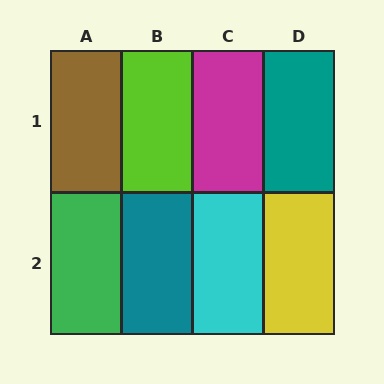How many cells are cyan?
1 cell is cyan.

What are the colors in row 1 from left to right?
Brown, lime, magenta, teal.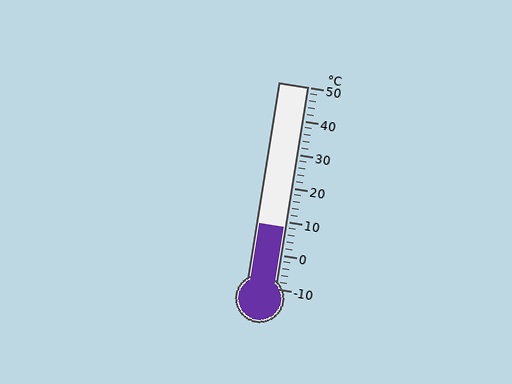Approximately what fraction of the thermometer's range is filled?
The thermometer is filled to approximately 30% of its range.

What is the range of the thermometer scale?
The thermometer scale ranges from -10°C to 50°C.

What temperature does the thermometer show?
The thermometer shows approximately 8°C.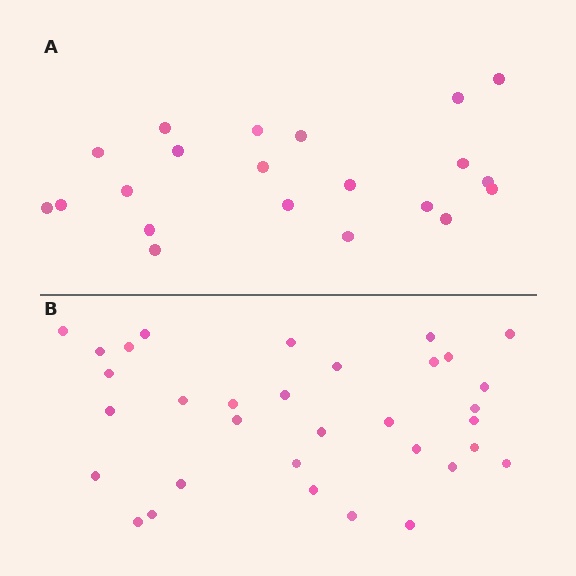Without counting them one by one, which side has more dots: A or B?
Region B (the bottom region) has more dots.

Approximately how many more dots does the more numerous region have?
Region B has roughly 12 or so more dots than region A.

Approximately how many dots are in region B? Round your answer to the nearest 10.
About 30 dots. (The exact count is 33, which rounds to 30.)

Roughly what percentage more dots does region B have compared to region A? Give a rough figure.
About 55% more.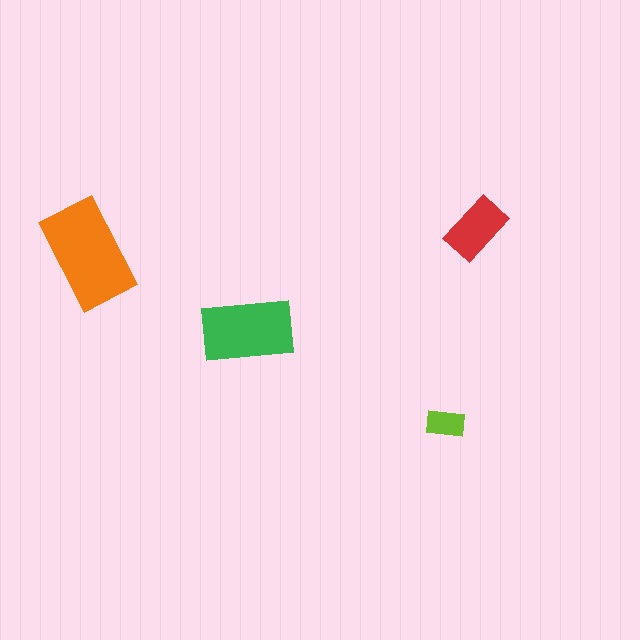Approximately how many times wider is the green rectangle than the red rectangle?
About 1.5 times wider.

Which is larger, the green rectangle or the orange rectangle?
The orange one.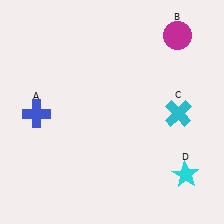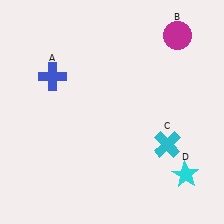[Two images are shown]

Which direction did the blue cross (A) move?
The blue cross (A) moved up.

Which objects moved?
The objects that moved are: the blue cross (A), the cyan cross (C).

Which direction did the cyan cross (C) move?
The cyan cross (C) moved down.